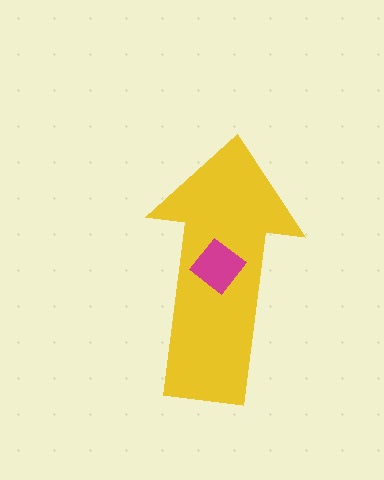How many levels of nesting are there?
2.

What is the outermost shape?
The yellow arrow.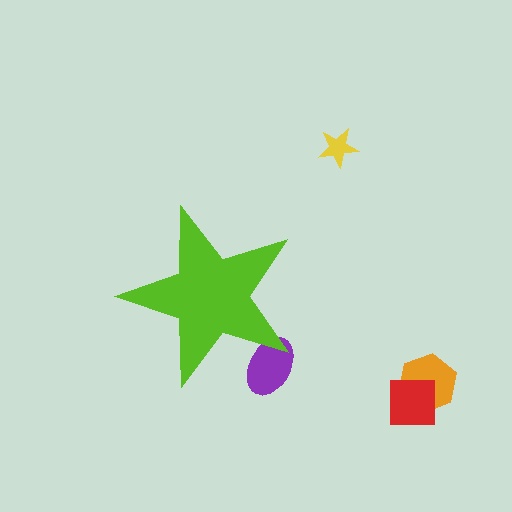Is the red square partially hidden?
No, the red square is fully visible.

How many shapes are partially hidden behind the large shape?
1 shape is partially hidden.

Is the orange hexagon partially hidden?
No, the orange hexagon is fully visible.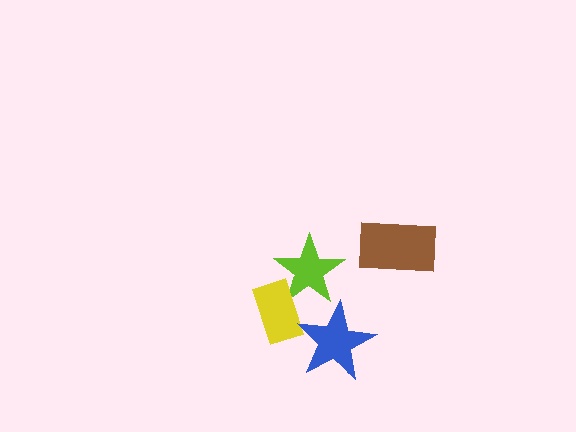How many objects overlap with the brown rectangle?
0 objects overlap with the brown rectangle.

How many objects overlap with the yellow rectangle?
1 object overlaps with the yellow rectangle.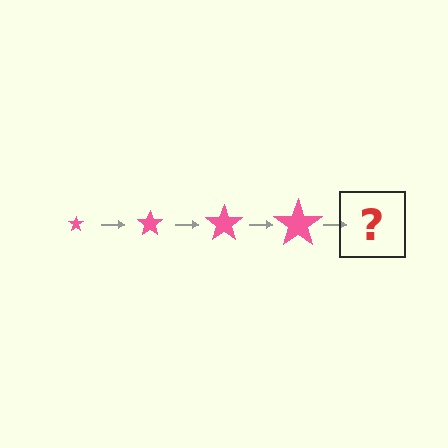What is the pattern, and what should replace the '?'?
The pattern is that the star gets progressively larger each step. The '?' should be a pink star, larger than the previous one.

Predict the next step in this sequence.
The next step is a pink star, larger than the previous one.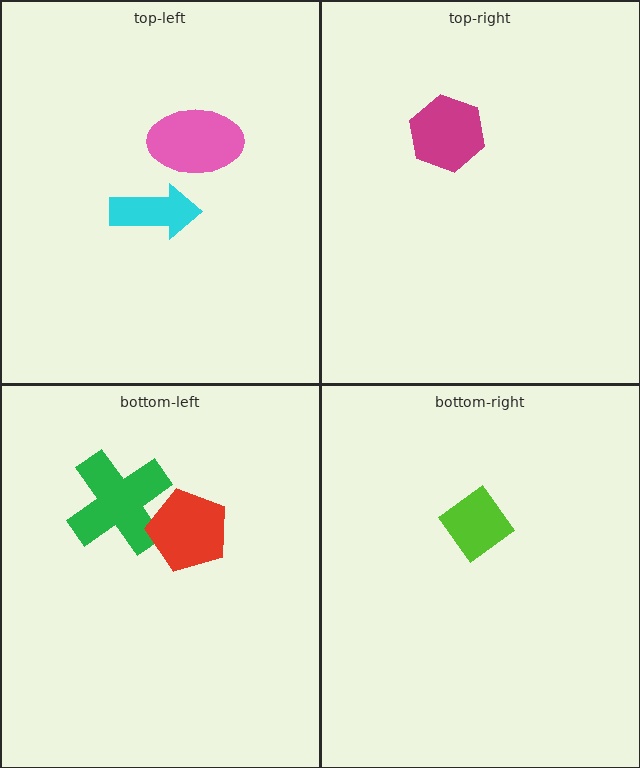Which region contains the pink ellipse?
The top-left region.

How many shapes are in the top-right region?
1.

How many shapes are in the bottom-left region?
2.